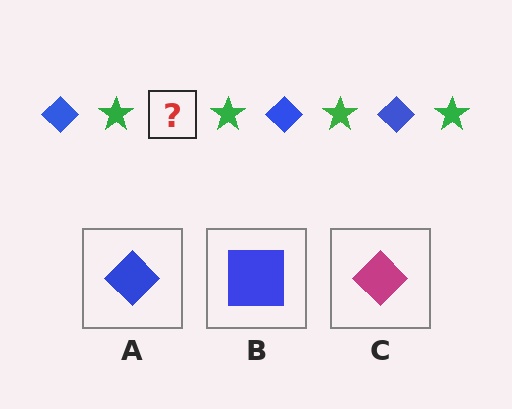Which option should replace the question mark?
Option A.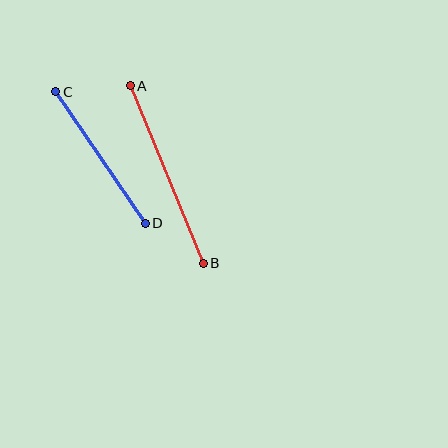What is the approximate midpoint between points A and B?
The midpoint is at approximately (167, 175) pixels.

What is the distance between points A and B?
The distance is approximately 192 pixels.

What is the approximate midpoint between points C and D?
The midpoint is at approximately (101, 157) pixels.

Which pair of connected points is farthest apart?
Points A and B are farthest apart.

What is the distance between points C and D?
The distance is approximately 159 pixels.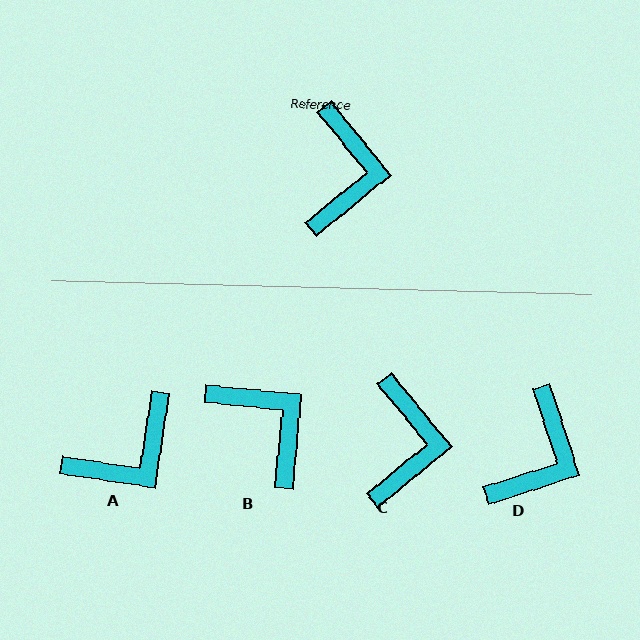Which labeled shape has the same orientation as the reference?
C.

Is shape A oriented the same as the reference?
No, it is off by about 48 degrees.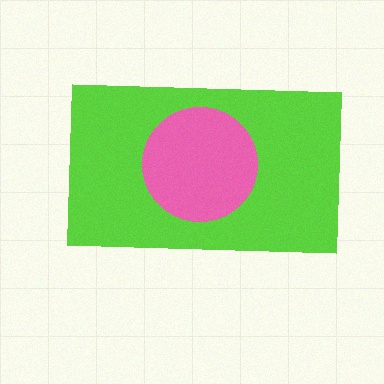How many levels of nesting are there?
2.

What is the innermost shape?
The pink circle.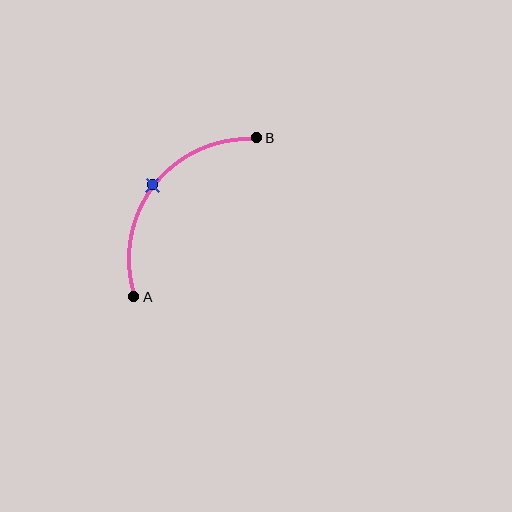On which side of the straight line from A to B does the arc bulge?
The arc bulges above and to the left of the straight line connecting A and B.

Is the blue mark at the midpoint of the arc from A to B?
Yes. The blue mark lies on the arc at equal arc-length from both A and B — it is the arc midpoint.